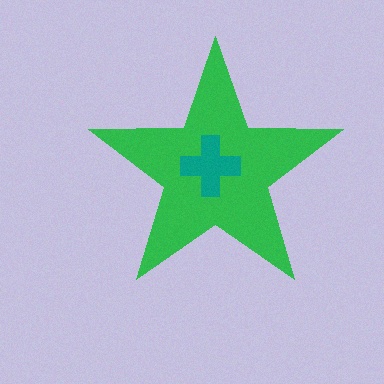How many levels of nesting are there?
2.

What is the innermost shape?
The teal cross.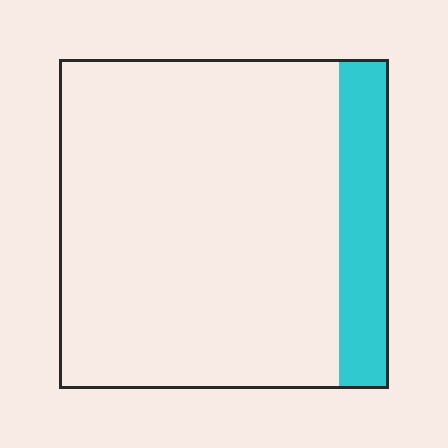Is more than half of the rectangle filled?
No.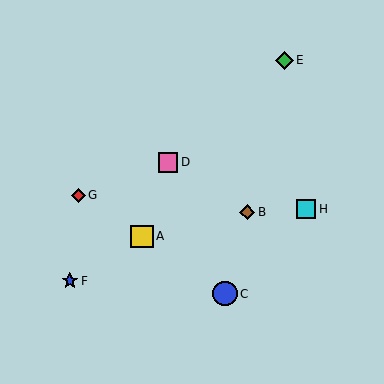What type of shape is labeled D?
Shape D is a pink square.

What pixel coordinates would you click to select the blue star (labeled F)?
Click at (70, 281) to select the blue star F.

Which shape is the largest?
The blue circle (labeled C) is the largest.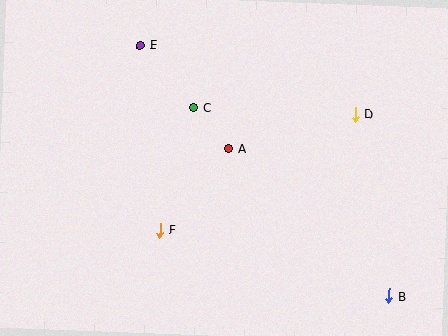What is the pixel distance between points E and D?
The distance between E and D is 226 pixels.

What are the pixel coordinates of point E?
Point E is at (140, 45).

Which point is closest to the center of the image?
Point A at (229, 149) is closest to the center.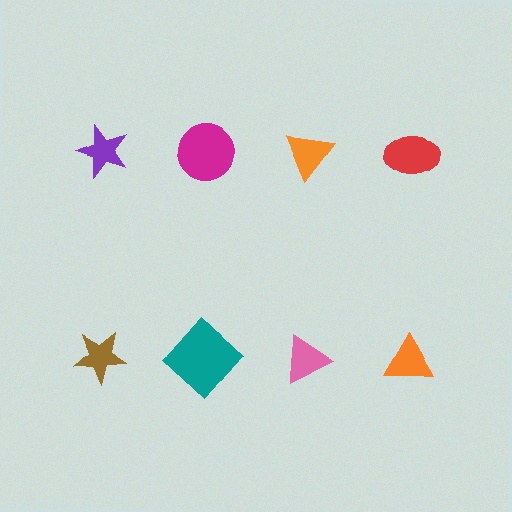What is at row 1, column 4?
A red ellipse.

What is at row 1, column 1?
A purple star.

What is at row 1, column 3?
An orange triangle.